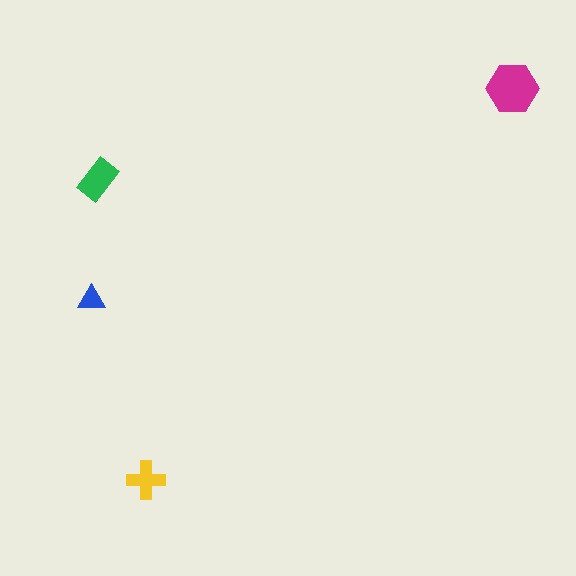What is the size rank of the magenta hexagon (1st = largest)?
1st.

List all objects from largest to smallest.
The magenta hexagon, the green rectangle, the yellow cross, the blue triangle.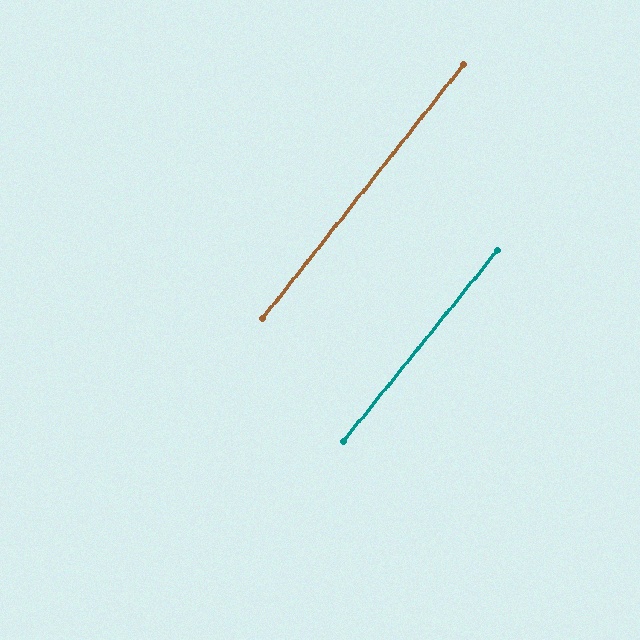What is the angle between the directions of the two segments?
Approximately 1 degree.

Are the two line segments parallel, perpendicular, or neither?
Parallel — their directions differ by only 0.7°.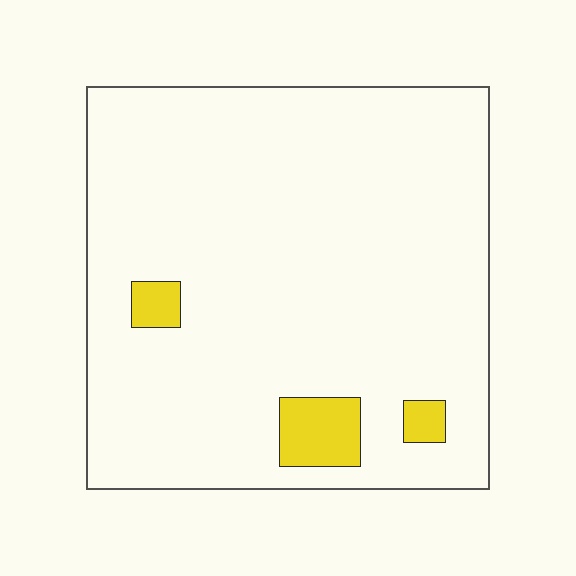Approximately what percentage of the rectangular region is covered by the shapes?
Approximately 5%.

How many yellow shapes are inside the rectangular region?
3.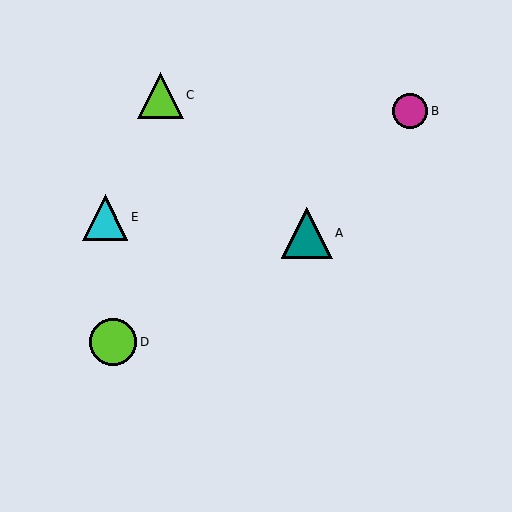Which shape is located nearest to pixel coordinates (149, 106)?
The lime triangle (labeled C) at (160, 95) is nearest to that location.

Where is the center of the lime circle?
The center of the lime circle is at (113, 342).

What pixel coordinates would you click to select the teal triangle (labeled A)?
Click at (307, 233) to select the teal triangle A.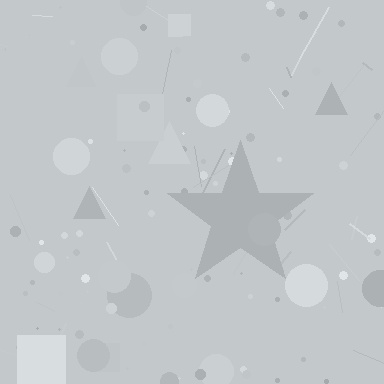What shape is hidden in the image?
A star is hidden in the image.